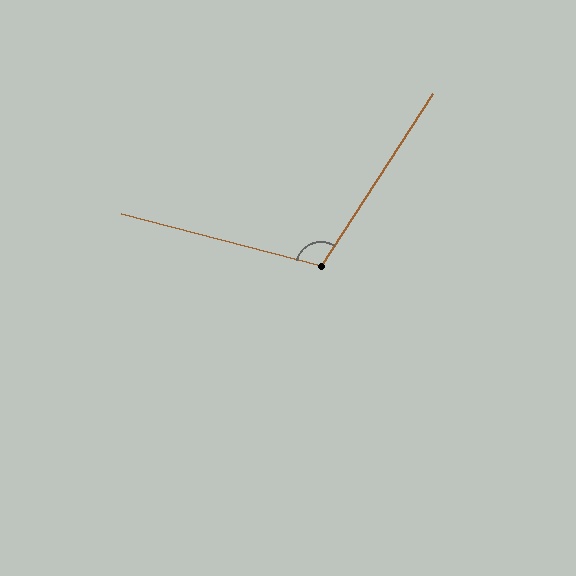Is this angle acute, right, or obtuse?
It is obtuse.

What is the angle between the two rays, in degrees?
Approximately 108 degrees.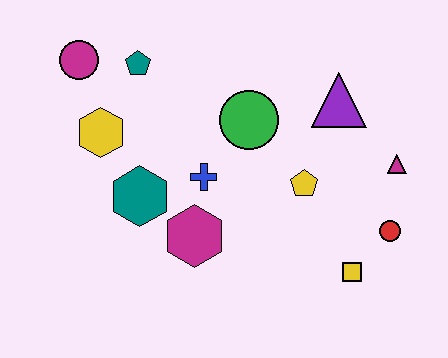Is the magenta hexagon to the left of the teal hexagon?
No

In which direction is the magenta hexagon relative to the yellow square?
The magenta hexagon is to the left of the yellow square.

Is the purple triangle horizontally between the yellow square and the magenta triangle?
No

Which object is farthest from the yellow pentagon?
The magenta circle is farthest from the yellow pentagon.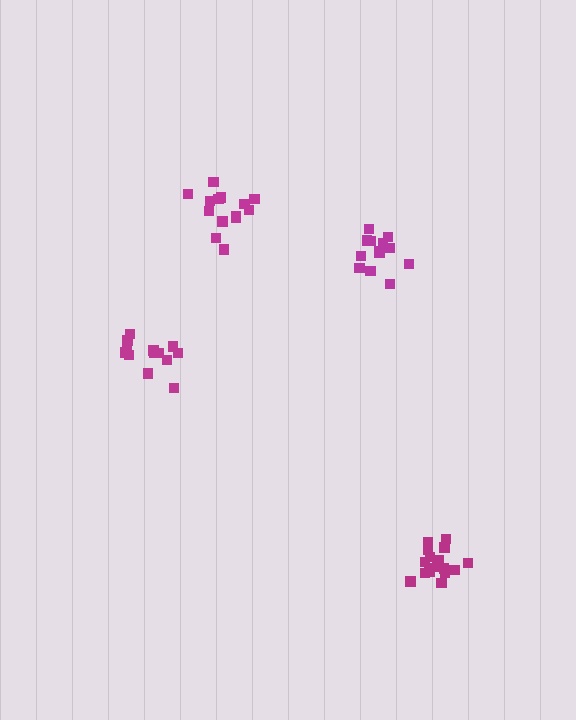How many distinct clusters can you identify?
There are 4 distinct clusters.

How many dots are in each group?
Group 1: 18 dots, Group 2: 14 dots, Group 3: 13 dots, Group 4: 14 dots (59 total).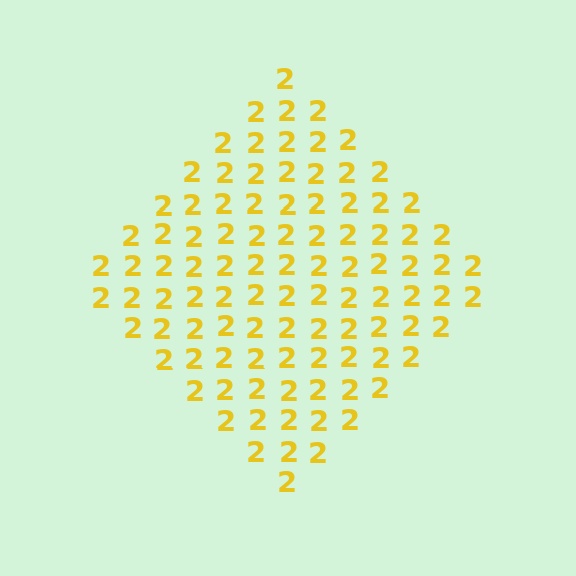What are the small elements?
The small elements are digit 2's.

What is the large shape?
The large shape is a diamond.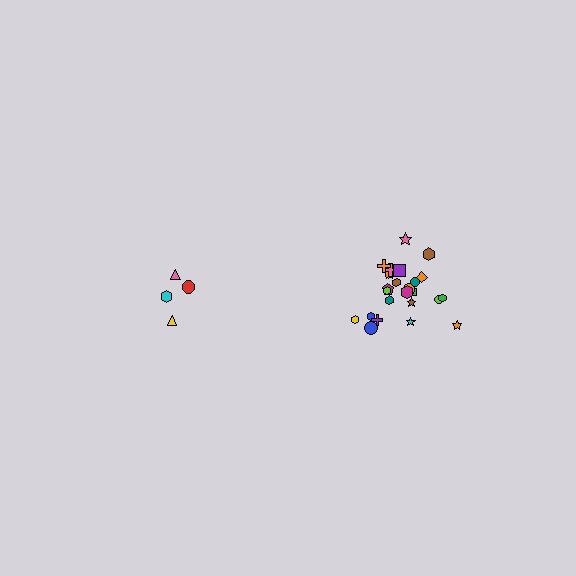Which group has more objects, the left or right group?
The right group.